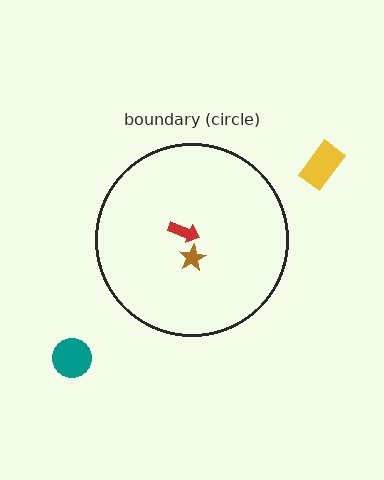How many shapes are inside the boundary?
2 inside, 2 outside.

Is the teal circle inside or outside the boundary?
Outside.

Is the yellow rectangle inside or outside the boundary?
Outside.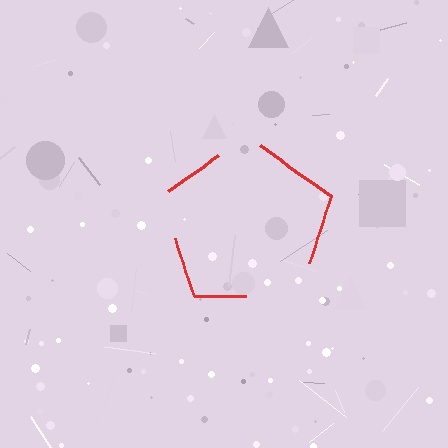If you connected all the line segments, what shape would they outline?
They would outline a pentagon.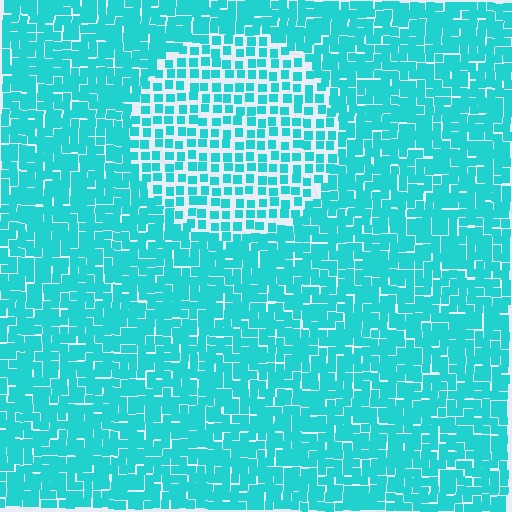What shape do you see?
I see a circle.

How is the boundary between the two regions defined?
The boundary is defined by a change in element density (approximately 1.8x ratio). All elements are the same color, size, and shape.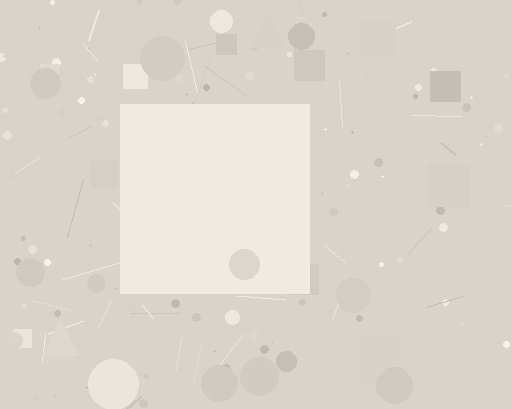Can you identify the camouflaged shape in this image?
The camouflaged shape is a square.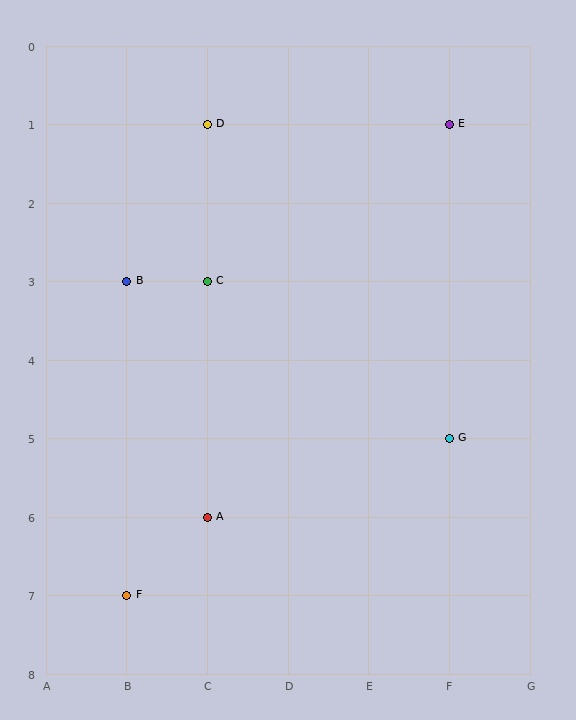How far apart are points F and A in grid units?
Points F and A are 1 column and 1 row apart (about 1.4 grid units diagonally).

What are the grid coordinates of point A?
Point A is at grid coordinates (C, 6).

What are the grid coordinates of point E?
Point E is at grid coordinates (F, 1).